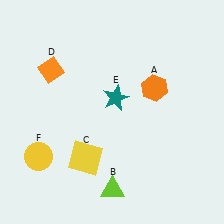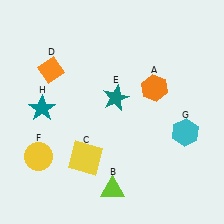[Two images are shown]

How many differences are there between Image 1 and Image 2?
There are 2 differences between the two images.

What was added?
A cyan hexagon (G), a teal star (H) were added in Image 2.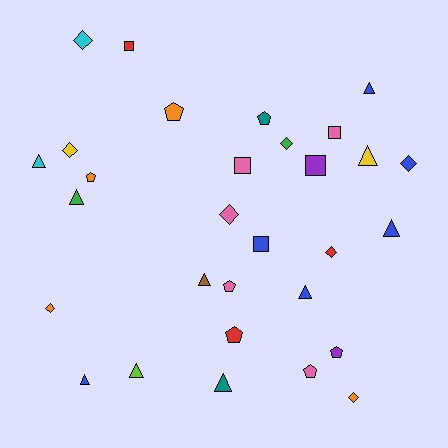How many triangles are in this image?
There are 10 triangles.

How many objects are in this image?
There are 30 objects.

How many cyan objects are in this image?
There are 2 cyan objects.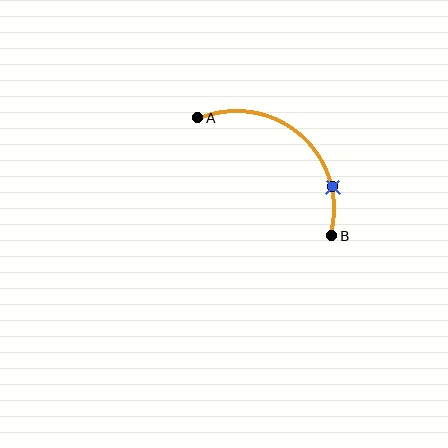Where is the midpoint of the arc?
The arc midpoint is the point on the curve farthest from the straight line joining A and B. It sits above and to the right of that line.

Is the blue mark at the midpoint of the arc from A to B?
No. The blue mark lies on the arc but is closer to endpoint B. The arc midpoint would be at the point on the curve equidistant along the arc from both A and B.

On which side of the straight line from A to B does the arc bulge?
The arc bulges above and to the right of the straight line connecting A and B.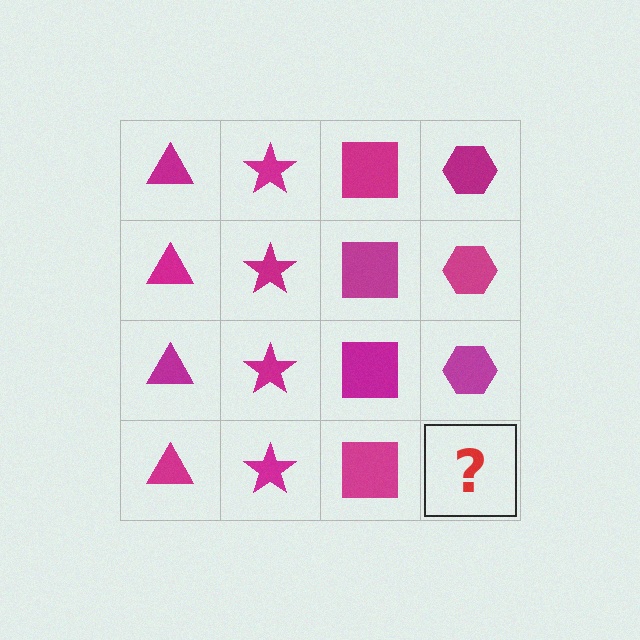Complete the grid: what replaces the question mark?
The question mark should be replaced with a magenta hexagon.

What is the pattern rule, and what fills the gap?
The rule is that each column has a consistent shape. The gap should be filled with a magenta hexagon.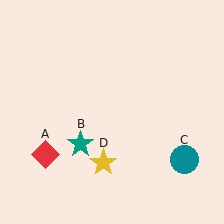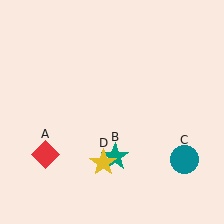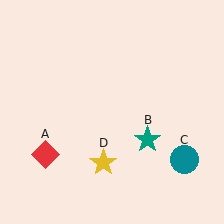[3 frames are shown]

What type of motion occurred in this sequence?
The teal star (object B) rotated counterclockwise around the center of the scene.